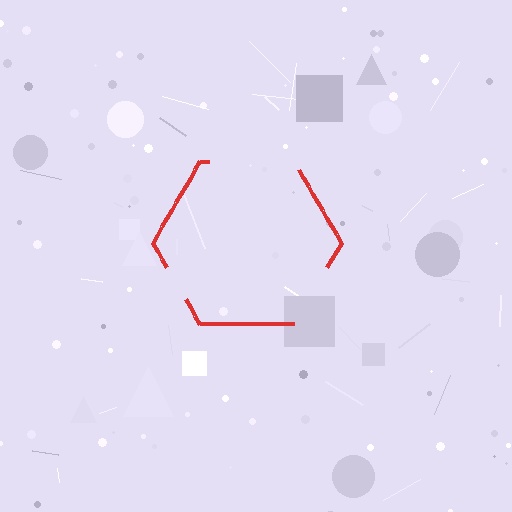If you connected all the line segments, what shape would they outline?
They would outline a hexagon.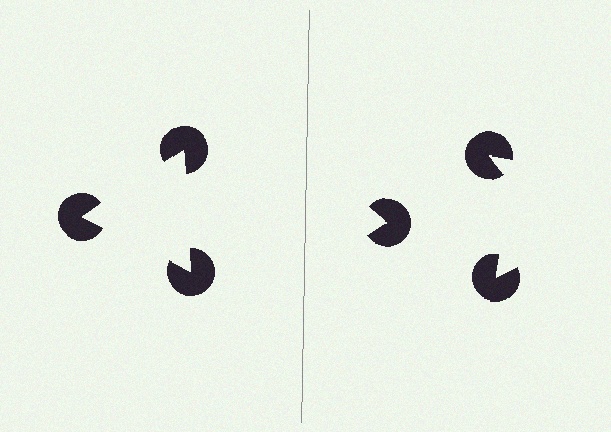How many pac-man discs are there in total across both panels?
6 — 3 on each side.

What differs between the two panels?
The pac-man discs are positioned identically on both sides; only the wedge orientations differ. On the left they align to a triangle; on the right they are misaligned.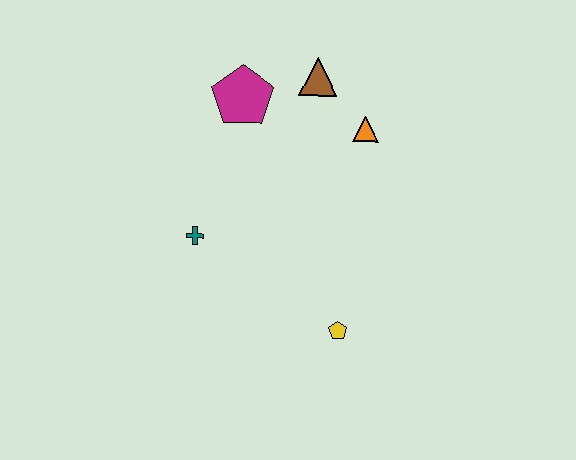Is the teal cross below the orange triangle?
Yes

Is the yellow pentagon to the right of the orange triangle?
No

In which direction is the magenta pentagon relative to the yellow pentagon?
The magenta pentagon is above the yellow pentagon.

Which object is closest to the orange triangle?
The brown triangle is closest to the orange triangle.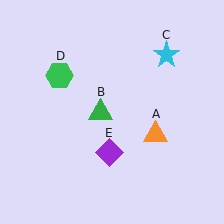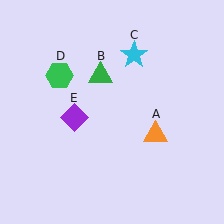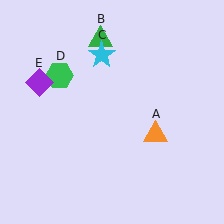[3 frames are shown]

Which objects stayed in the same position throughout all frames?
Orange triangle (object A) and green hexagon (object D) remained stationary.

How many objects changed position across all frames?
3 objects changed position: green triangle (object B), cyan star (object C), purple diamond (object E).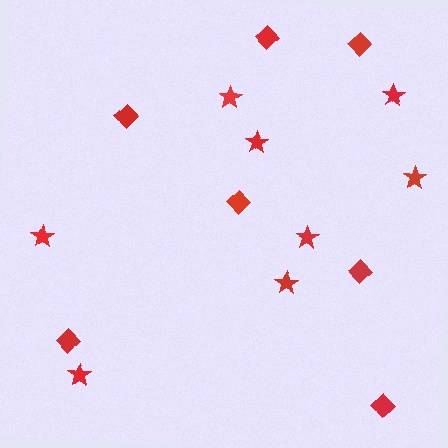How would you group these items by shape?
There are 2 groups: one group of stars (8) and one group of diamonds (7).